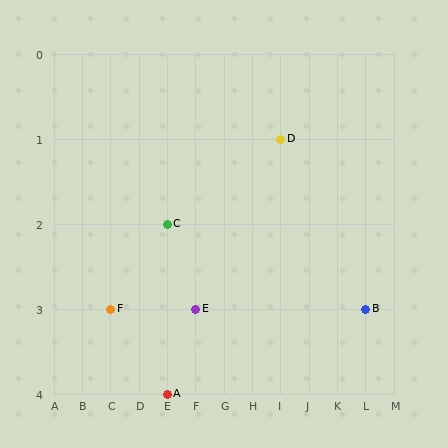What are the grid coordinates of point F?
Point F is at grid coordinates (C, 3).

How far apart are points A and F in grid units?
Points A and F are 2 columns and 1 row apart (about 2.2 grid units diagonally).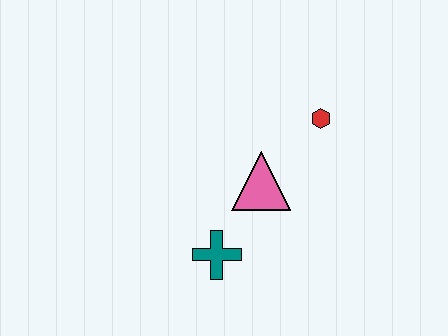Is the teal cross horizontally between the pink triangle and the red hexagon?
No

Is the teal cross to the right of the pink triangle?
No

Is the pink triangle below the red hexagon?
Yes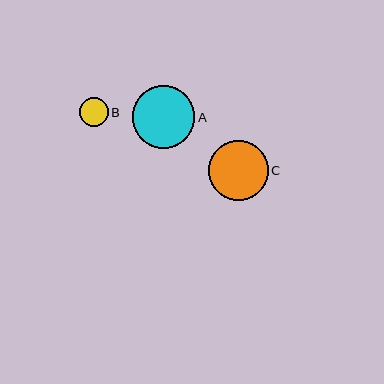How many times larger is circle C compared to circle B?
Circle C is approximately 2.1 times the size of circle B.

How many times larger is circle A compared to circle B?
Circle A is approximately 2.2 times the size of circle B.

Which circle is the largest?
Circle A is the largest with a size of approximately 62 pixels.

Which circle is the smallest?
Circle B is the smallest with a size of approximately 29 pixels.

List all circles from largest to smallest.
From largest to smallest: A, C, B.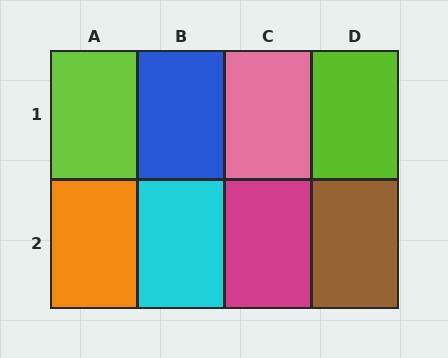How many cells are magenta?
1 cell is magenta.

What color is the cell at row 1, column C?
Pink.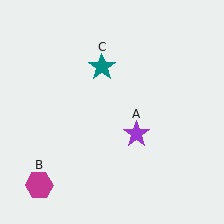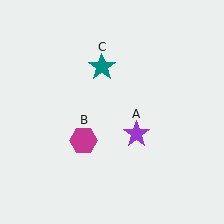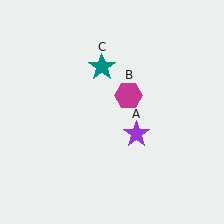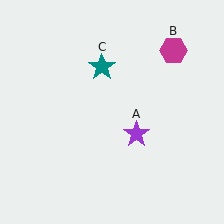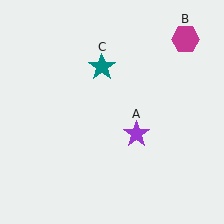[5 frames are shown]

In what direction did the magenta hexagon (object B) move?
The magenta hexagon (object B) moved up and to the right.